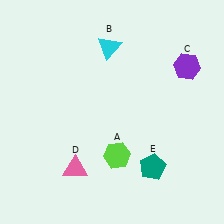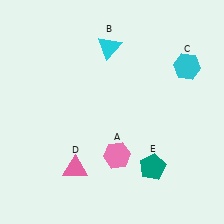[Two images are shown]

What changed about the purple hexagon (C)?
In Image 1, C is purple. In Image 2, it changed to cyan.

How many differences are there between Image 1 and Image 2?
There are 2 differences between the two images.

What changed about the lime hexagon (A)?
In Image 1, A is lime. In Image 2, it changed to pink.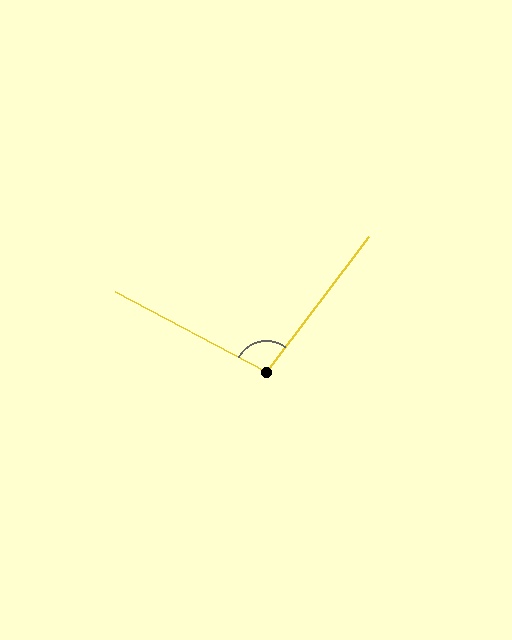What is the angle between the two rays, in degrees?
Approximately 99 degrees.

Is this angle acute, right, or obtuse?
It is obtuse.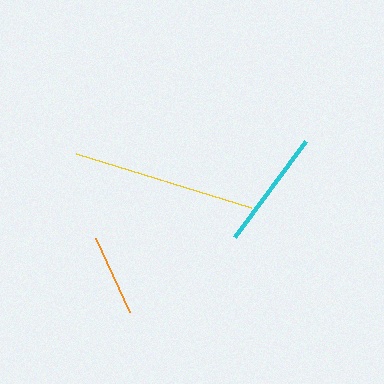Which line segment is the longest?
The yellow line is the longest at approximately 183 pixels.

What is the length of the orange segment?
The orange segment is approximately 82 pixels long.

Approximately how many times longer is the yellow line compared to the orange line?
The yellow line is approximately 2.2 times the length of the orange line.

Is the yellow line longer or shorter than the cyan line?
The yellow line is longer than the cyan line.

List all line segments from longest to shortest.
From longest to shortest: yellow, cyan, orange.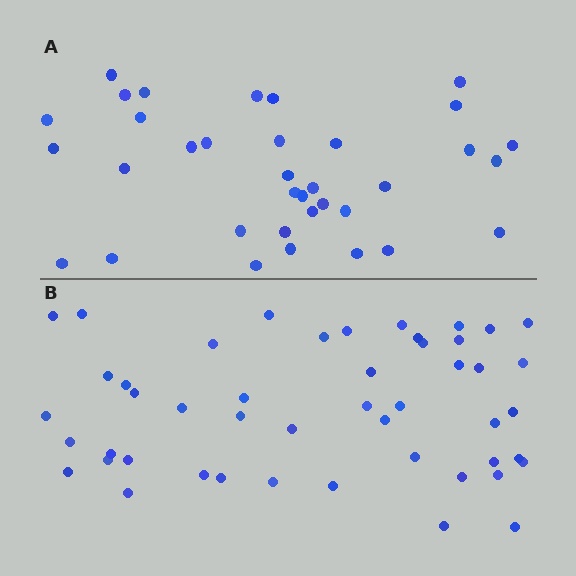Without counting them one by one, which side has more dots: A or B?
Region B (the bottom region) has more dots.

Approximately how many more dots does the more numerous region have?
Region B has approximately 15 more dots than region A.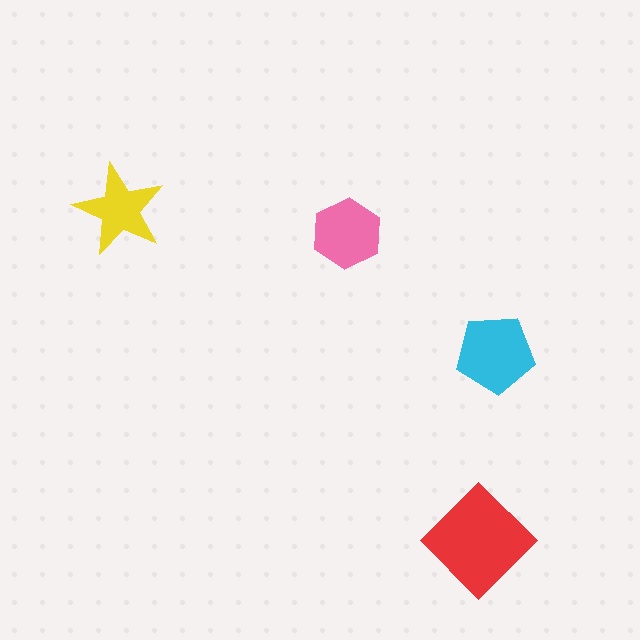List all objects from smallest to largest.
The yellow star, the pink hexagon, the cyan pentagon, the red diamond.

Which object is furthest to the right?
The cyan pentagon is rightmost.